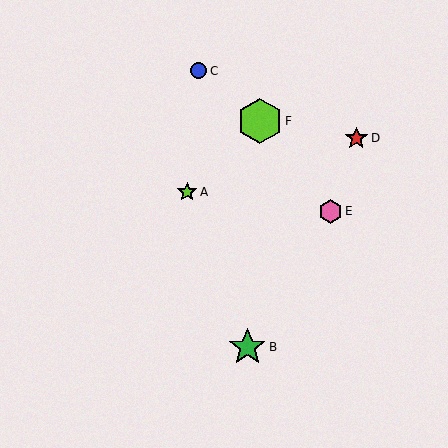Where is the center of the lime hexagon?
The center of the lime hexagon is at (260, 121).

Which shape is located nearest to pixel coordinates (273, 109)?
The lime hexagon (labeled F) at (260, 121) is nearest to that location.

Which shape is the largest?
The lime hexagon (labeled F) is the largest.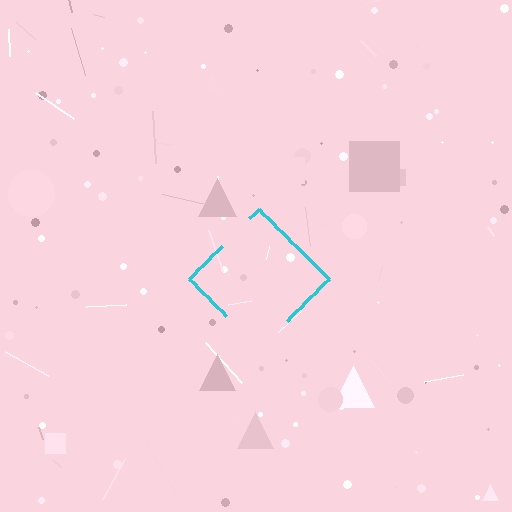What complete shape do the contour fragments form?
The contour fragments form a diamond.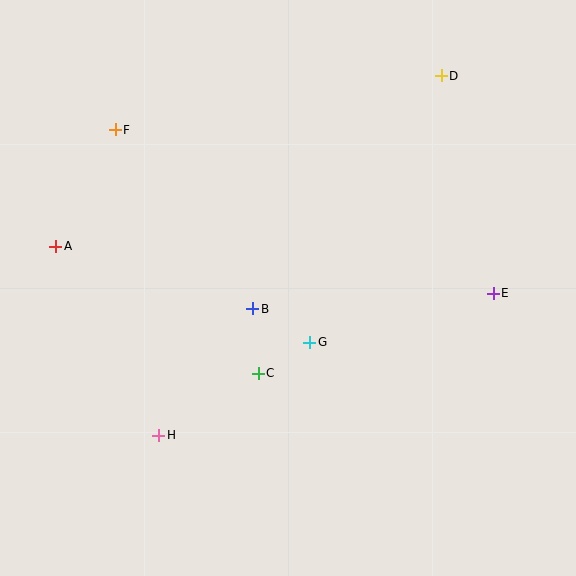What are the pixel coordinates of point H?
Point H is at (159, 435).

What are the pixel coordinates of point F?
Point F is at (115, 130).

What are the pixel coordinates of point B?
Point B is at (253, 309).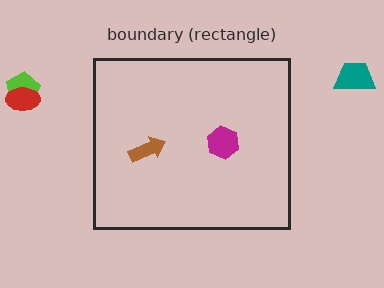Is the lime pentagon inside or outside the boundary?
Outside.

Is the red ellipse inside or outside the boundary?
Outside.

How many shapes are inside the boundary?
2 inside, 3 outside.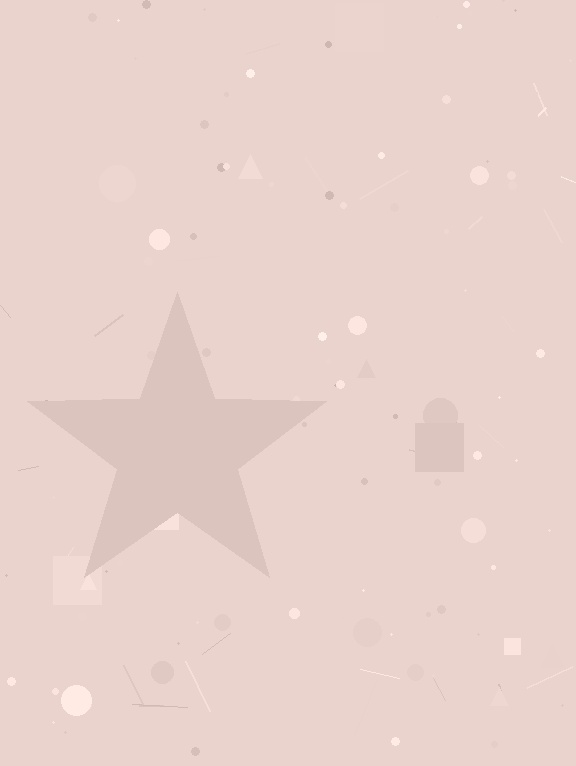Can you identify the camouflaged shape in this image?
The camouflaged shape is a star.